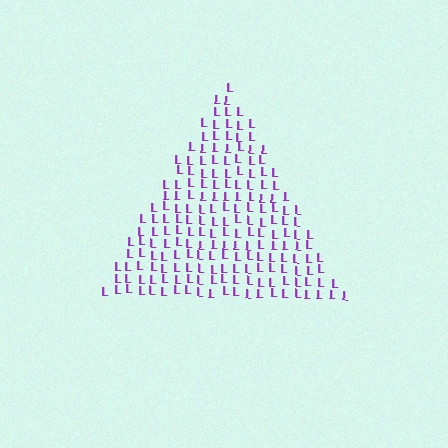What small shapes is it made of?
It is made of small letter L's.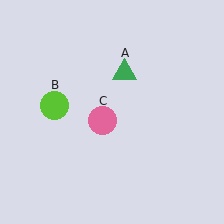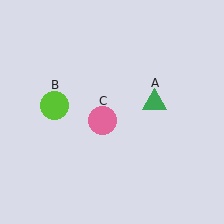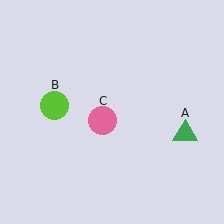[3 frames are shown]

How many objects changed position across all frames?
1 object changed position: green triangle (object A).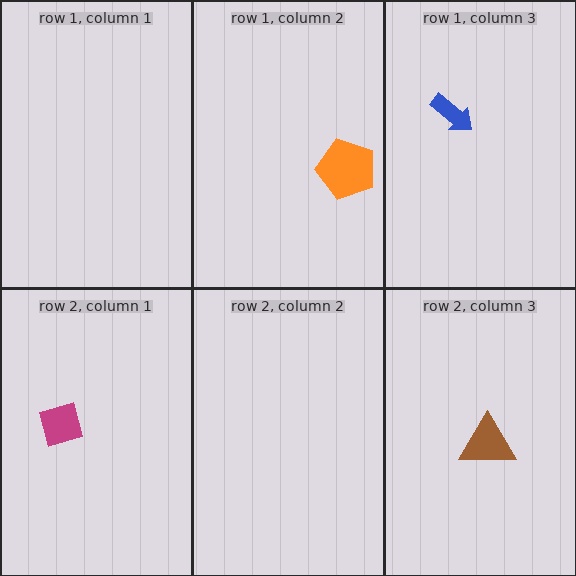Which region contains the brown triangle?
The row 2, column 3 region.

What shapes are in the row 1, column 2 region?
The orange pentagon.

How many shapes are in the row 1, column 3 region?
1.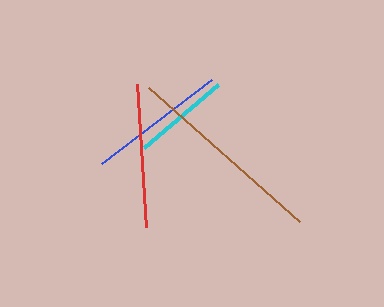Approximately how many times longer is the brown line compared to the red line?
The brown line is approximately 1.4 times the length of the red line.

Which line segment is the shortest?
The cyan line is the shortest at approximately 97 pixels.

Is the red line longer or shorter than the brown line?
The brown line is longer than the red line.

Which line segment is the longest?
The brown line is the longest at approximately 203 pixels.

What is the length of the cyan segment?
The cyan segment is approximately 97 pixels long.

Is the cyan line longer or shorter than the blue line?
The blue line is longer than the cyan line.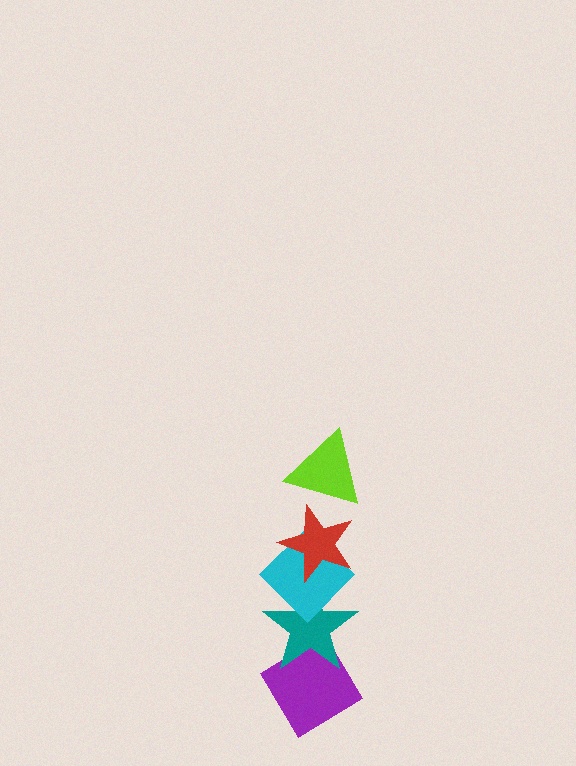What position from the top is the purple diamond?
The purple diamond is 5th from the top.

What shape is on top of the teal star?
The cyan diamond is on top of the teal star.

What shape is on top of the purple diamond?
The teal star is on top of the purple diamond.